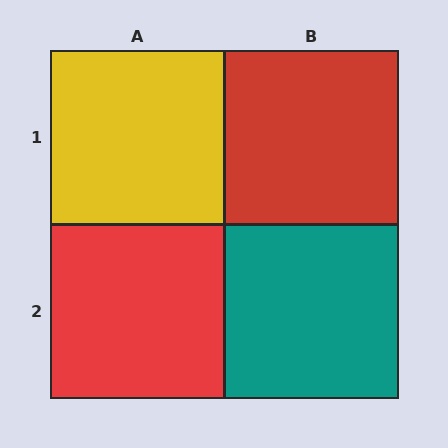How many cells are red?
2 cells are red.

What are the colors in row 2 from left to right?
Red, teal.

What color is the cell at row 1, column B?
Red.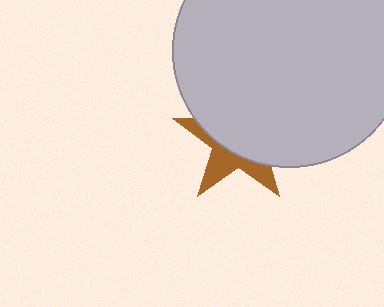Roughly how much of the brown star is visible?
A small part of it is visible (roughly 36%).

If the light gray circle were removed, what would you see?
You would see the complete brown star.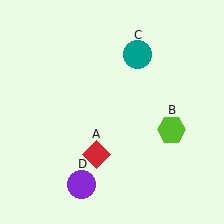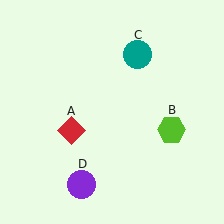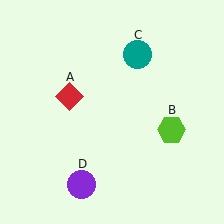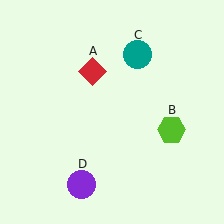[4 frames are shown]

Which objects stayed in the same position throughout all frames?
Lime hexagon (object B) and teal circle (object C) and purple circle (object D) remained stationary.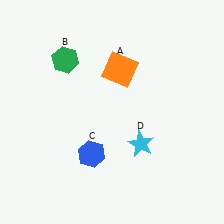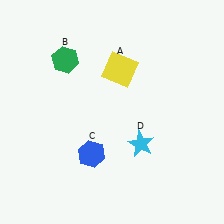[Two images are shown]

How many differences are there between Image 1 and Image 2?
There is 1 difference between the two images.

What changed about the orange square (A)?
In Image 1, A is orange. In Image 2, it changed to yellow.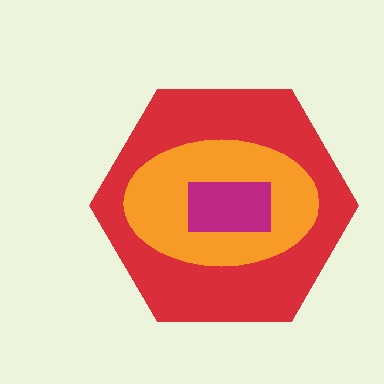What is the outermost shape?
The red hexagon.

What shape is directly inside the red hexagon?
The orange ellipse.